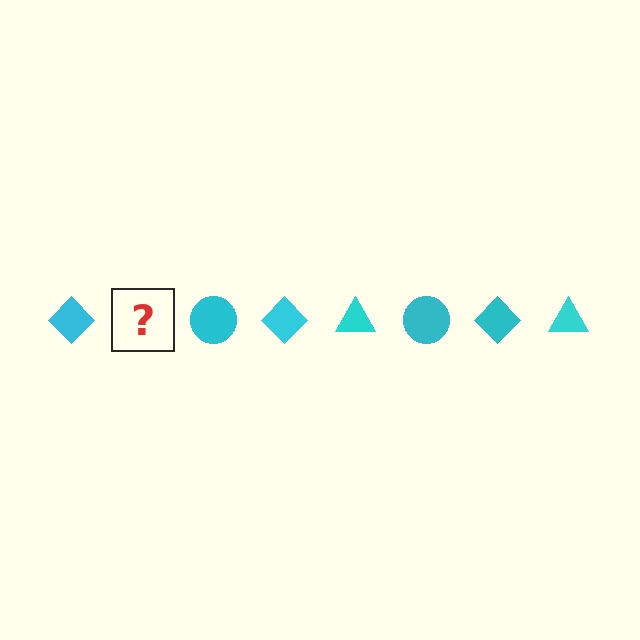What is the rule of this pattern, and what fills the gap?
The rule is that the pattern cycles through diamond, triangle, circle shapes in cyan. The gap should be filled with a cyan triangle.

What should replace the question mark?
The question mark should be replaced with a cyan triangle.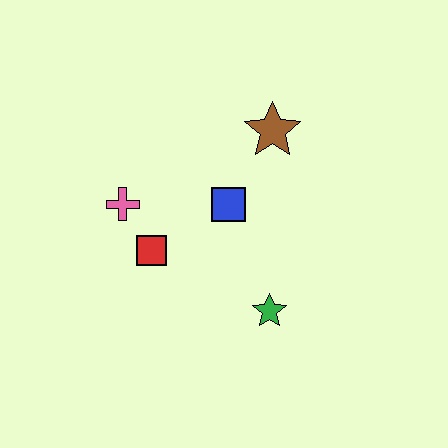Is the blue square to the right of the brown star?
No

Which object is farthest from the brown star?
The green star is farthest from the brown star.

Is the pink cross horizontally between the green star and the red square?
No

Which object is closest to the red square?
The pink cross is closest to the red square.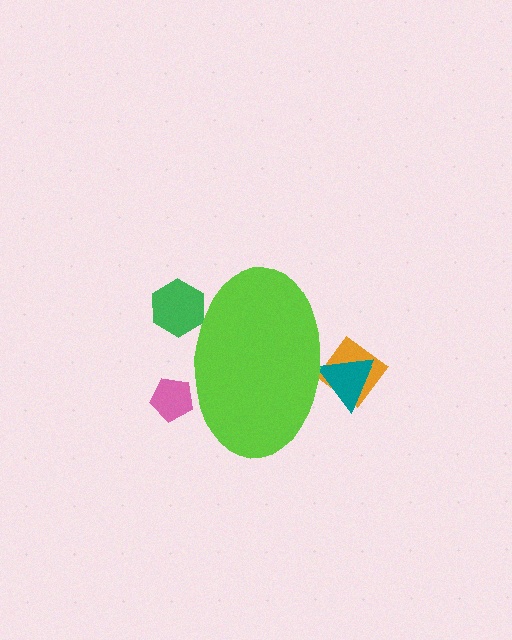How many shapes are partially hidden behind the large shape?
4 shapes are partially hidden.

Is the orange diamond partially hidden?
Yes, the orange diamond is partially hidden behind the lime ellipse.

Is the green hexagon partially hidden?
Yes, the green hexagon is partially hidden behind the lime ellipse.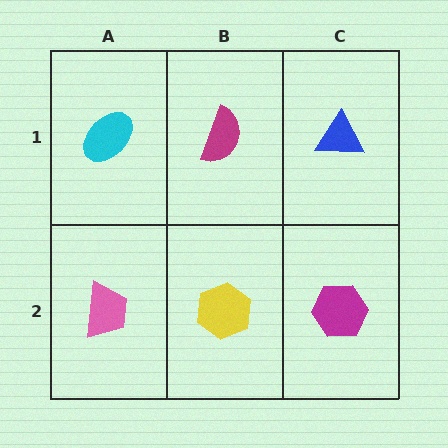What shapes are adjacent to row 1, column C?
A magenta hexagon (row 2, column C), a magenta semicircle (row 1, column B).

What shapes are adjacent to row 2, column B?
A magenta semicircle (row 1, column B), a pink trapezoid (row 2, column A), a magenta hexagon (row 2, column C).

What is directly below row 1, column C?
A magenta hexagon.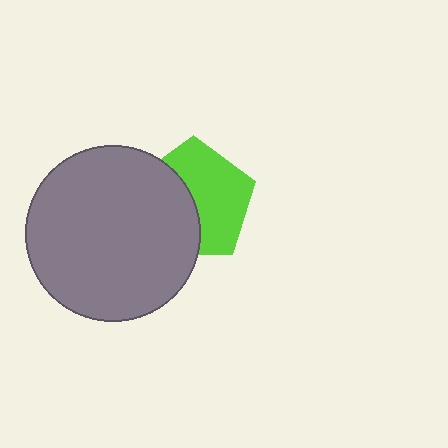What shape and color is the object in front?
The object in front is a gray circle.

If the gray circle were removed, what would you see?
You would see the complete lime pentagon.